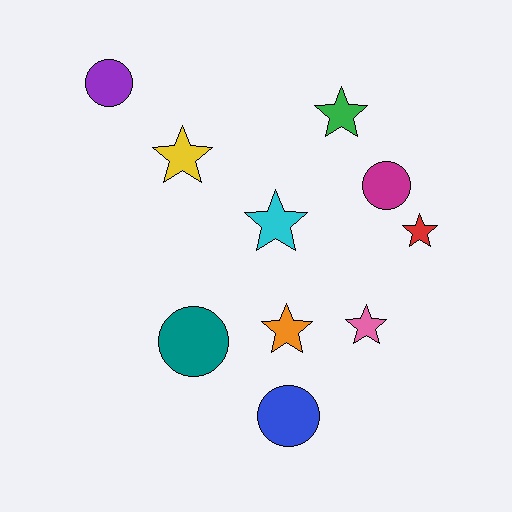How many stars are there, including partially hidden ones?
There are 6 stars.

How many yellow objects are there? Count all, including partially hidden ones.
There is 1 yellow object.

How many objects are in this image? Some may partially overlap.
There are 10 objects.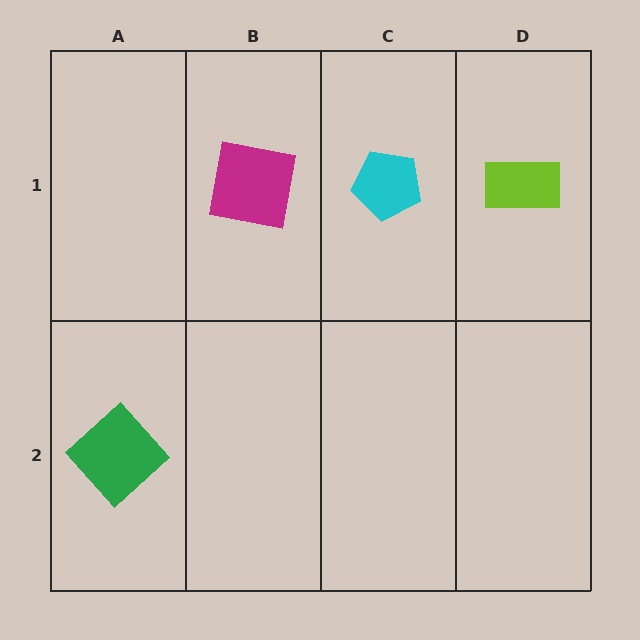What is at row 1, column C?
A cyan pentagon.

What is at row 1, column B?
A magenta square.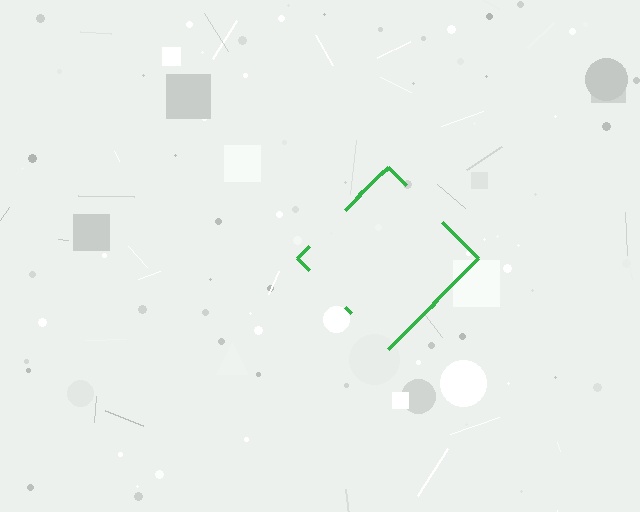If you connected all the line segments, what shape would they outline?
They would outline a diamond.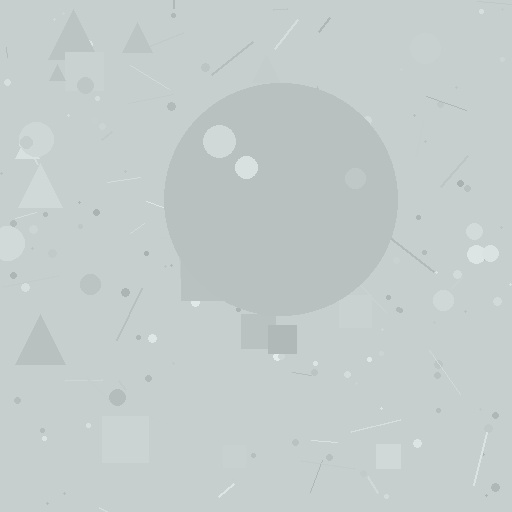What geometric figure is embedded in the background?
A circle is embedded in the background.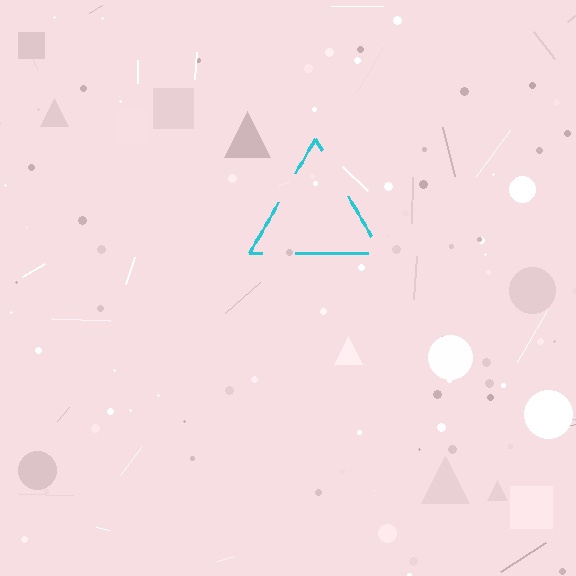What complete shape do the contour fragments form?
The contour fragments form a triangle.